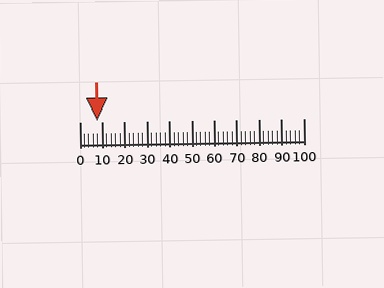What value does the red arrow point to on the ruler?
The red arrow points to approximately 8.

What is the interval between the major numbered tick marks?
The major tick marks are spaced 10 units apart.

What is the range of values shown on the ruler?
The ruler shows values from 0 to 100.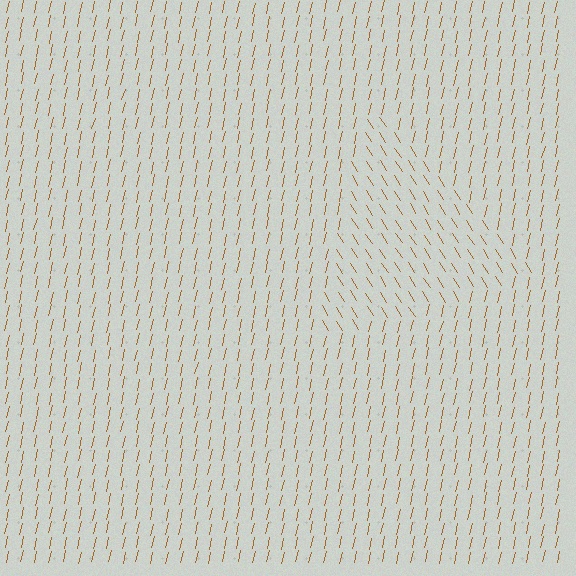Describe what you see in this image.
The image is filled with small brown line segments. A triangle region in the image has lines oriented differently from the surrounding lines, creating a visible texture boundary.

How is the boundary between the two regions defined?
The boundary is defined purely by a change in line orientation (approximately 45 degrees difference). All lines are the same color and thickness.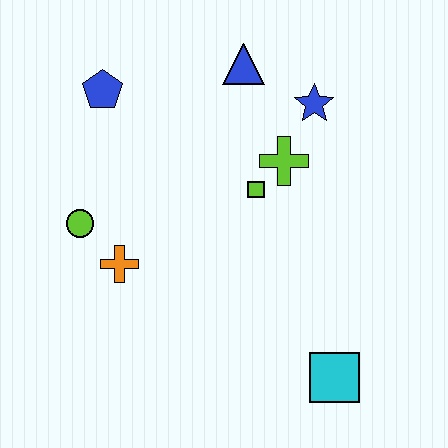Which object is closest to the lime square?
The lime cross is closest to the lime square.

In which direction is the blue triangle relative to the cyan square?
The blue triangle is above the cyan square.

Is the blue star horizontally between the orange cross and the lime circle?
No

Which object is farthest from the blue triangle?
The cyan square is farthest from the blue triangle.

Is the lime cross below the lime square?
No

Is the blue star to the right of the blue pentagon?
Yes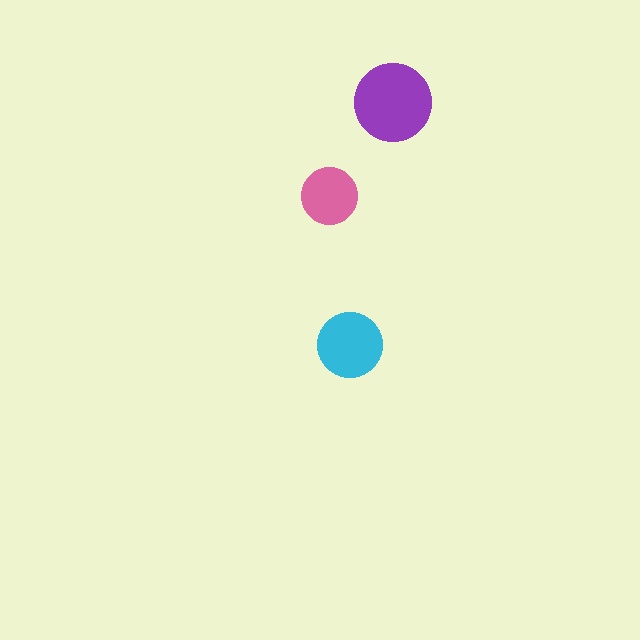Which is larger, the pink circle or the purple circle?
The purple one.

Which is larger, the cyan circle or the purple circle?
The purple one.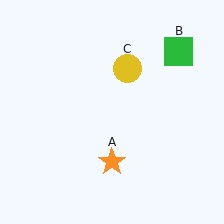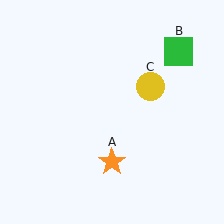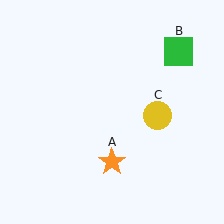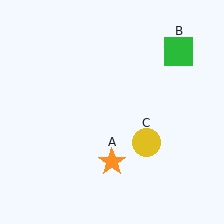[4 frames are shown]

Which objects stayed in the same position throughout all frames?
Orange star (object A) and green square (object B) remained stationary.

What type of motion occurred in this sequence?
The yellow circle (object C) rotated clockwise around the center of the scene.